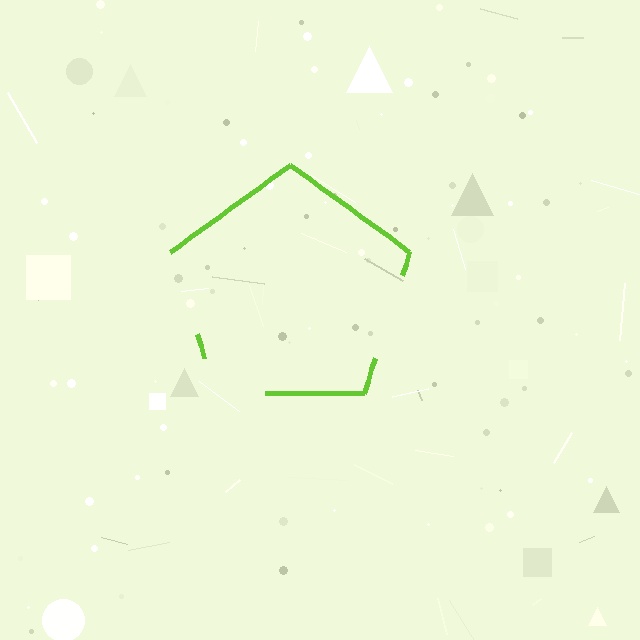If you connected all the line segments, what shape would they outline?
They would outline a pentagon.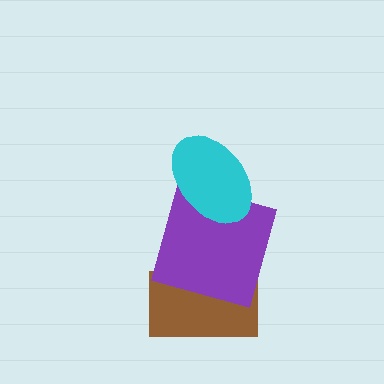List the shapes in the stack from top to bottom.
From top to bottom: the cyan ellipse, the purple square, the brown rectangle.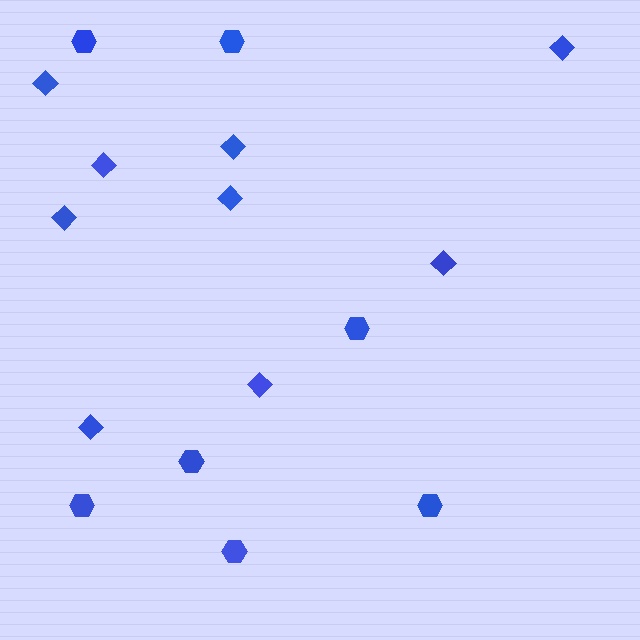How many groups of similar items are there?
There are 2 groups: one group of diamonds (9) and one group of hexagons (7).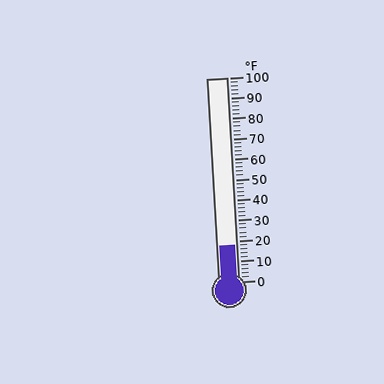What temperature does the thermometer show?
The thermometer shows approximately 18°F.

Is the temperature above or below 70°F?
The temperature is below 70°F.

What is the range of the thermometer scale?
The thermometer scale ranges from 0°F to 100°F.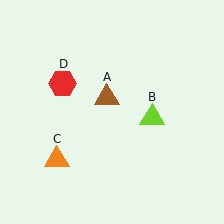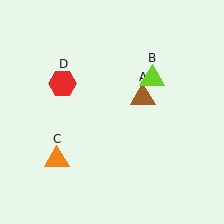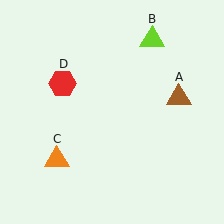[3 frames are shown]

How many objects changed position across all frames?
2 objects changed position: brown triangle (object A), lime triangle (object B).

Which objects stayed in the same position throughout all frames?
Orange triangle (object C) and red hexagon (object D) remained stationary.